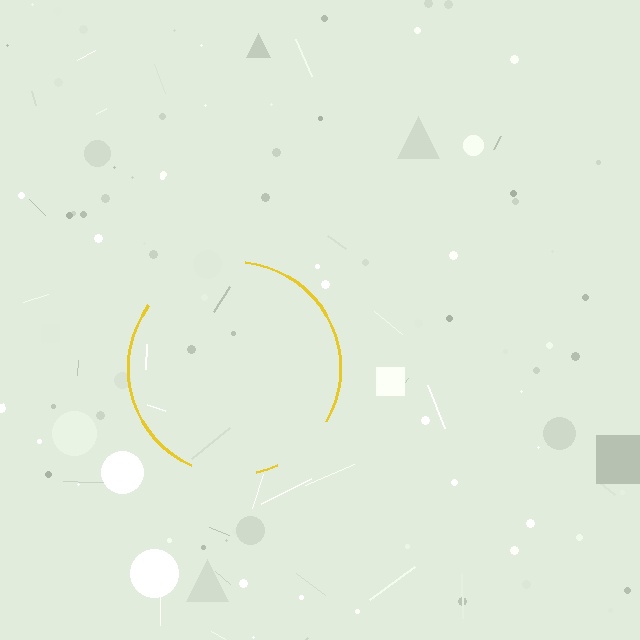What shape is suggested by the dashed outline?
The dashed outline suggests a circle.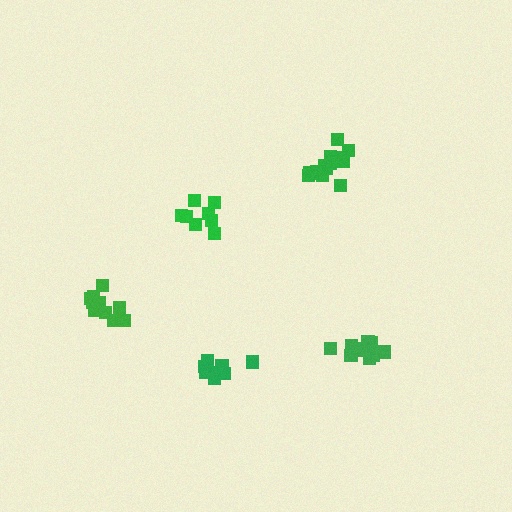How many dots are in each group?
Group 1: 12 dots, Group 2: 8 dots, Group 3: 14 dots, Group 4: 8 dots, Group 5: 10 dots (52 total).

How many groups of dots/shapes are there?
There are 5 groups.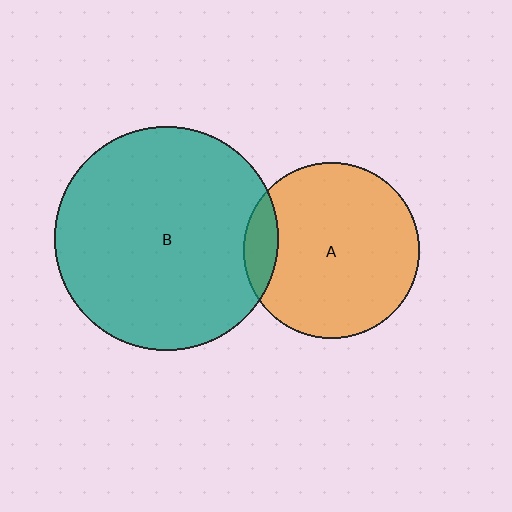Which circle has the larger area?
Circle B (teal).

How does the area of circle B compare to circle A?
Approximately 1.6 times.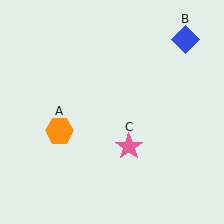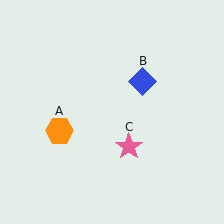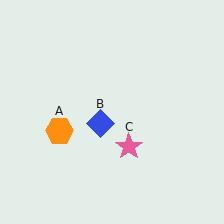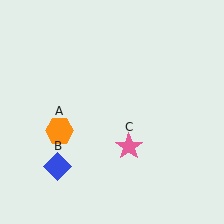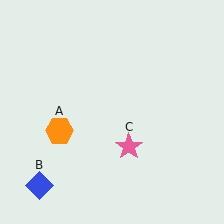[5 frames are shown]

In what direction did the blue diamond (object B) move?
The blue diamond (object B) moved down and to the left.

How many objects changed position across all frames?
1 object changed position: blue diamond (object B).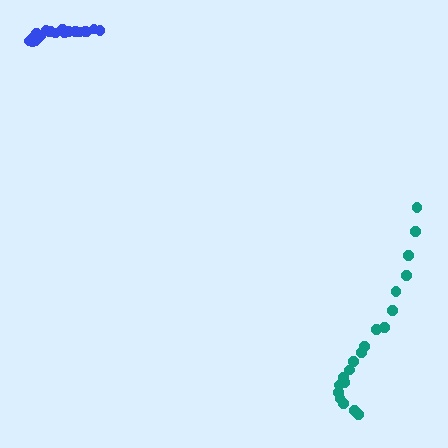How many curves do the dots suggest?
There are 2 distinct paths.